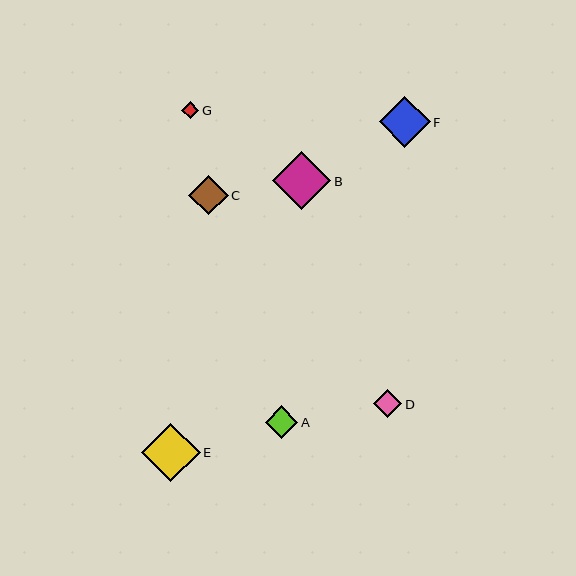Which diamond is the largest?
Diamond E is the largest with a size of approximately 58 pixels.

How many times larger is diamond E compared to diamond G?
Diamond E is approximately 3.5 times the size of diamond G.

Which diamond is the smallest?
Diamond G is the smallest with a size of approximately 17 pixels.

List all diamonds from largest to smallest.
From largest to smallest: E, B, F, C, A, D, G.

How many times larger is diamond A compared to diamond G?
Diamond A is approximately 2.0 times the size of diamond G.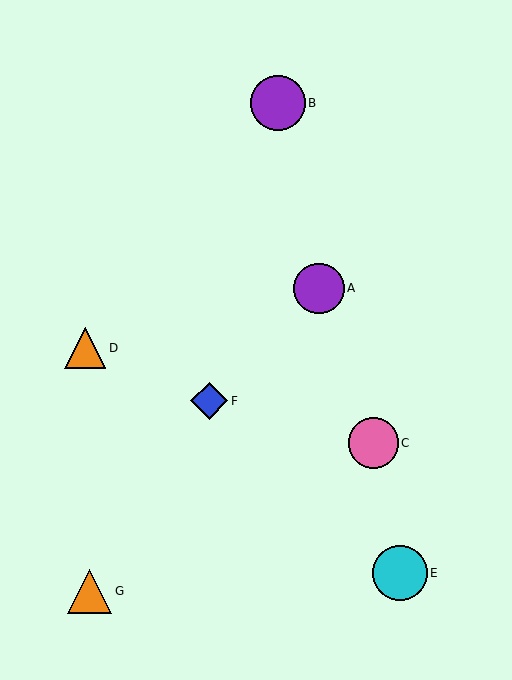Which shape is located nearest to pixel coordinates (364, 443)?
The pink circle (labeled C) at (373, 443) is nearest to that location.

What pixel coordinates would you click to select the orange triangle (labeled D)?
Click at (85, 348) to select the orange triangle D.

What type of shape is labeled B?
Shape B is a purple circle.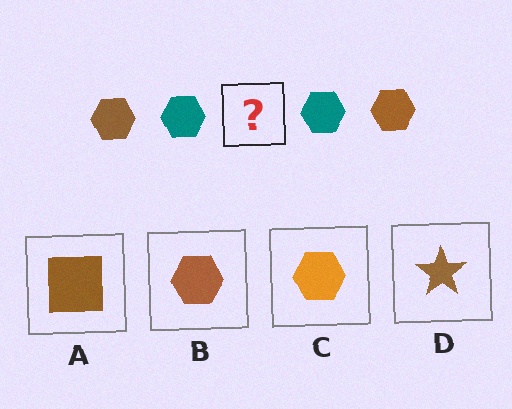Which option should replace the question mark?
Option B.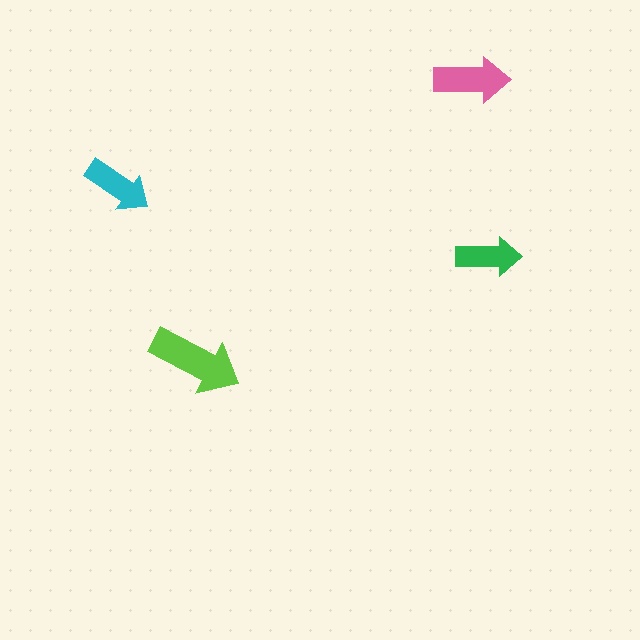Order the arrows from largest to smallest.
the lime one, the pink one, the cyan one, the green one.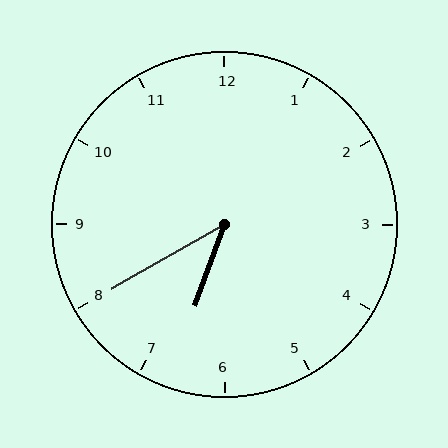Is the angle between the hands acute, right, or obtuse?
It is acute.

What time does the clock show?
6:40.